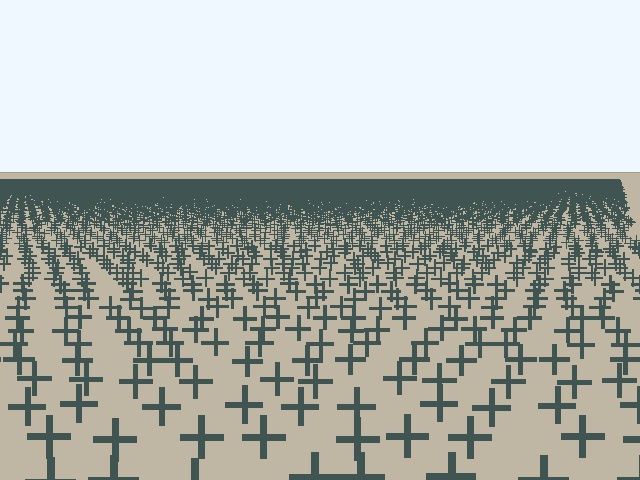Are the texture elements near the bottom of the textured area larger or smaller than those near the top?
Larger. Near the bottom, elements are closer to the viewer and appear at a bigger on-screen size.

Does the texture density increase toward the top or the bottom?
Density increases toward the top.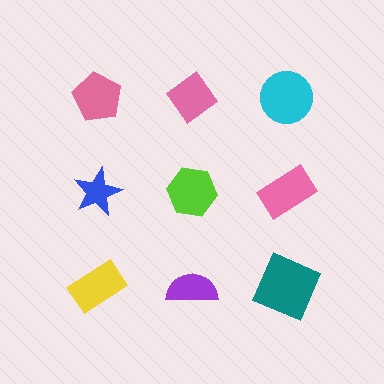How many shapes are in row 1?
3 shapes.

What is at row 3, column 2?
A purple semicircle.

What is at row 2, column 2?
A lime hexagon.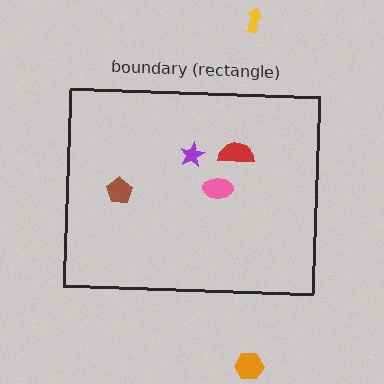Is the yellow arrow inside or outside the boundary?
Outside.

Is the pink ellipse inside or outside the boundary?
Inside.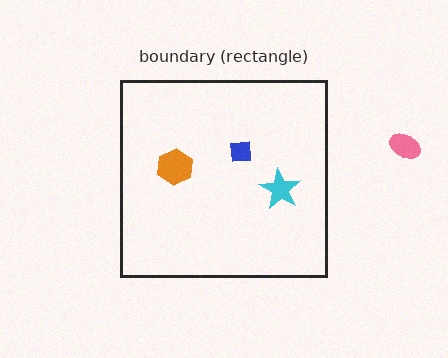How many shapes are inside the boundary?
3 inside, 1 outside.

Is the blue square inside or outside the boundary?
Inside.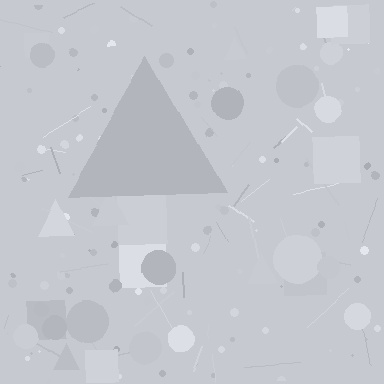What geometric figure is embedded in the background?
A triangle is embedded in the background.